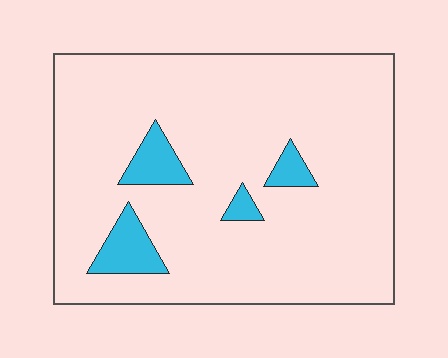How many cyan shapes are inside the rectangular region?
4.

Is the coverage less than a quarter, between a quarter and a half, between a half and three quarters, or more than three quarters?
Less than a quarter.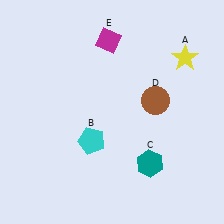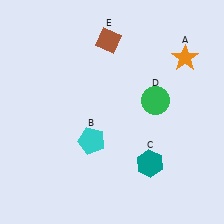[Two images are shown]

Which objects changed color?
A changed from yellow to orange. D changed from brown to green. E changed from magenta to brown.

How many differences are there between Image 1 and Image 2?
There are 3 differences between the two images.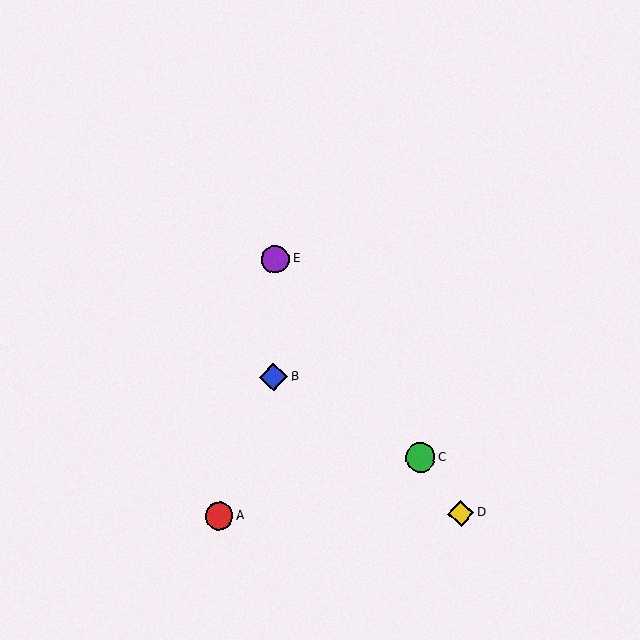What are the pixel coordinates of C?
Object C is at (420, 458).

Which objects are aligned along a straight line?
Objects C, D, E are aligned along a straight line.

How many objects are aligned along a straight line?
3 objects (C, D, E) are aligned along a straight line.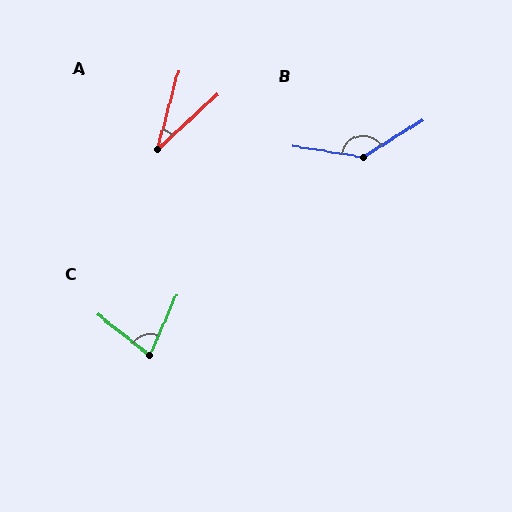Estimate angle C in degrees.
Approximately 76 degrees.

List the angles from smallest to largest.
A (32°), C (76°), B (139°).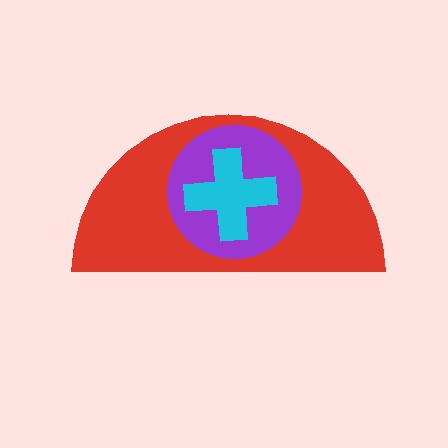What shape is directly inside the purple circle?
The cyan cross.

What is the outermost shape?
The red semicircle.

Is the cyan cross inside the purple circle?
Yes.